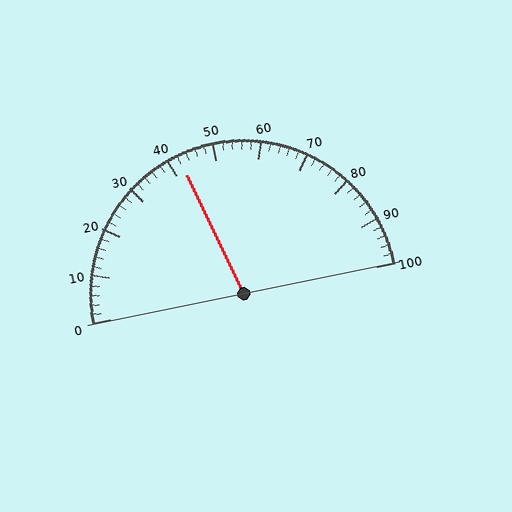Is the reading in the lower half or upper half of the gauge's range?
The reading is in the lower half of the range (0 to 100).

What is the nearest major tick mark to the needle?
The nearest major tick mark is 40.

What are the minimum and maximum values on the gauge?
The gauge ranges from 0 to 100.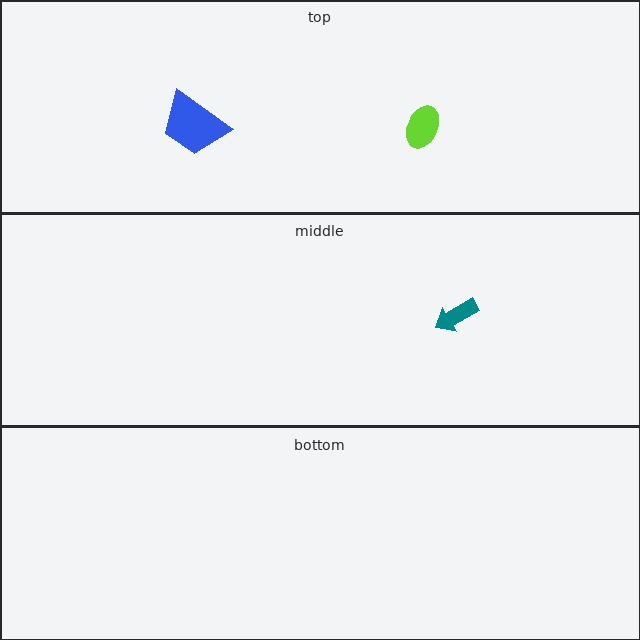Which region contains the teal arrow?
The middle region.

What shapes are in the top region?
The blue trapezoid, the lime ellipse.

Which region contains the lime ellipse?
The top region.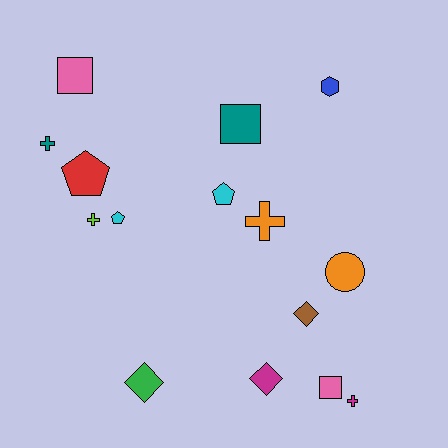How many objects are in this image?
There are 15 objects.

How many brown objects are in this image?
There is 1 brown object.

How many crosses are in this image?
There are 4 crosses.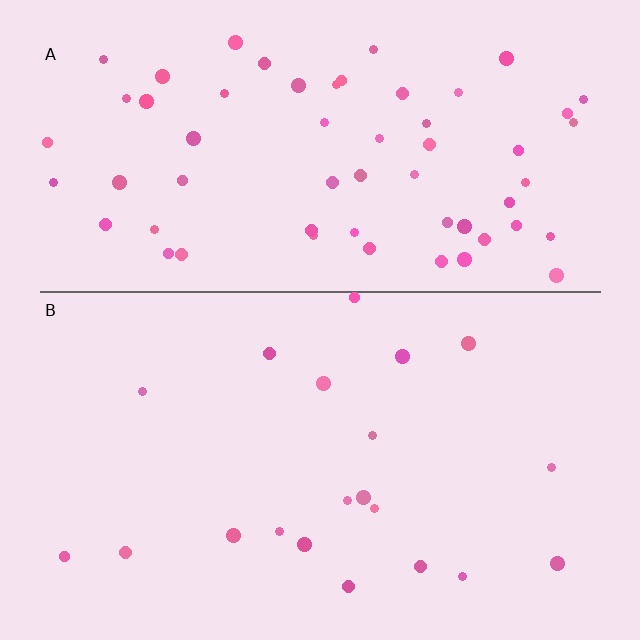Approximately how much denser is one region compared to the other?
Approximately 3.0× — region A over region B.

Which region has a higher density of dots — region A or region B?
A (the top).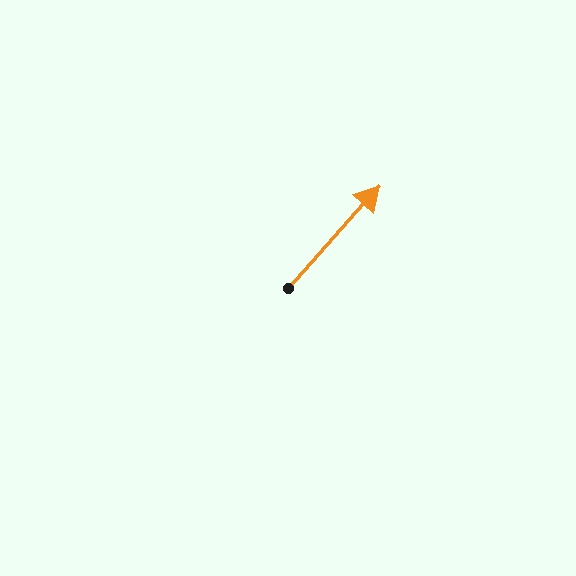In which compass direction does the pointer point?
Northeast.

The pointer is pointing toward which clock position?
Roughly 1 o'clock.